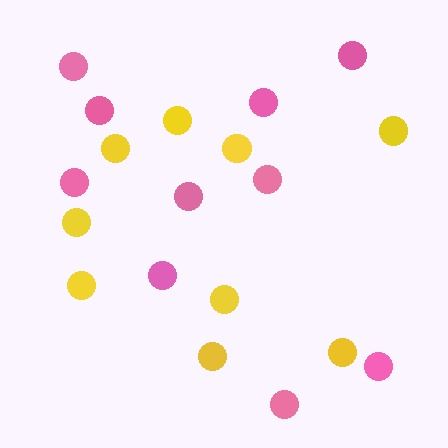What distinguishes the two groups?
There are 2 groups: one group of yellow circles (9) and one group of pink circles (10).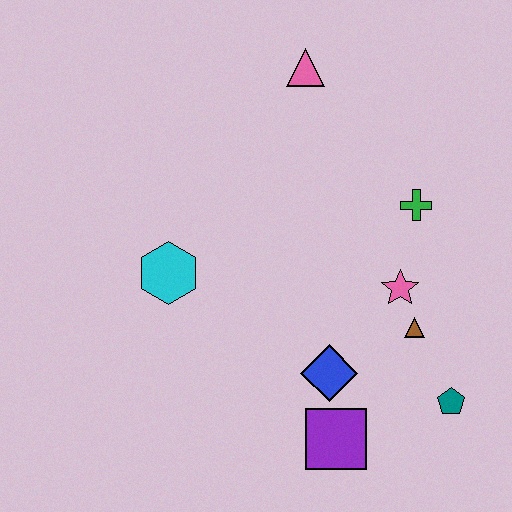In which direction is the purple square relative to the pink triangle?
The purple square is below the pink triangle.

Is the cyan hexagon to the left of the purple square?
Yes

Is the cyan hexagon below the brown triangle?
No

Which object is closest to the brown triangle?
The pink star is closest to the brown triangle.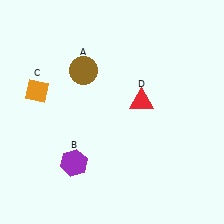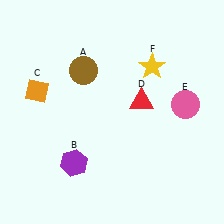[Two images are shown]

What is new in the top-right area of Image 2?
A yellow star (F) was added in the top-right area of Image 2.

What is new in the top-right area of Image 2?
A pink circle (E) was added in the top-right area of Image 2.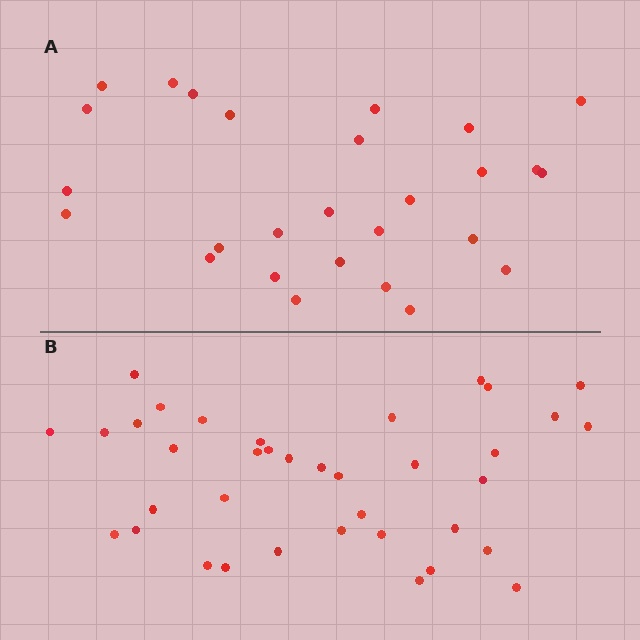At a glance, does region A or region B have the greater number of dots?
Region B (the bottom region) has more dots.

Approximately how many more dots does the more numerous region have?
Region B has roughly 10 or so more dots than region A.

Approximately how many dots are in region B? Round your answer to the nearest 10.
About 40 dots. (The exact count is 37, which rounds to 40.)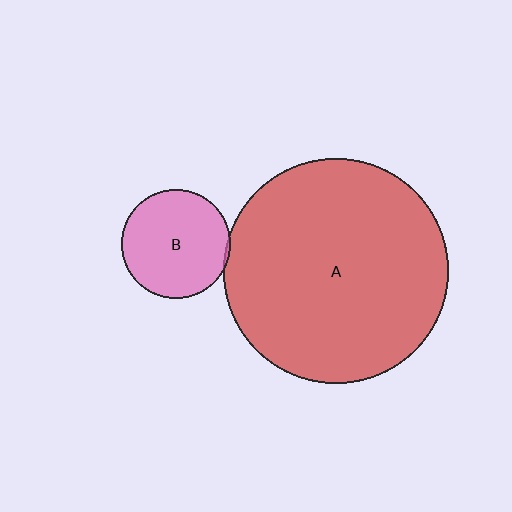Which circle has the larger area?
Circle A (red).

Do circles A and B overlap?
Yes.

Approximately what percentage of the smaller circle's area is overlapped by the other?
Approximately 5%.